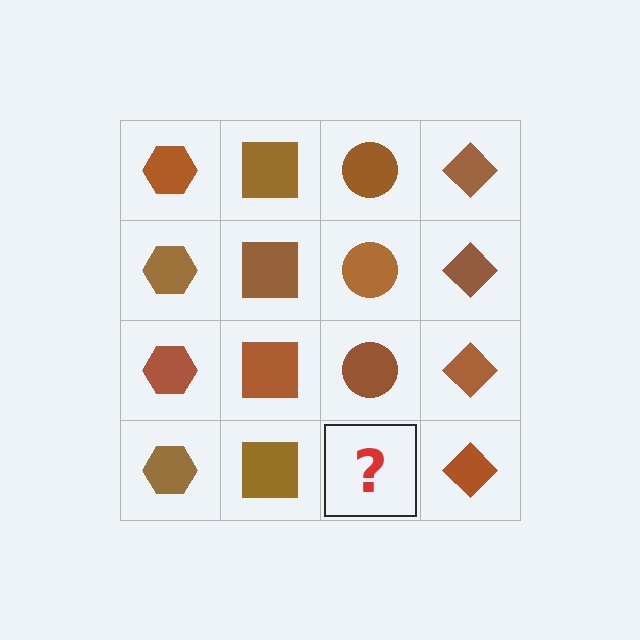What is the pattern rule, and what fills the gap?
The rule is that each column has a consistent shape. The gap should be filled with a brown circle.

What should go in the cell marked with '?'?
The missing cell should contain a brown circle.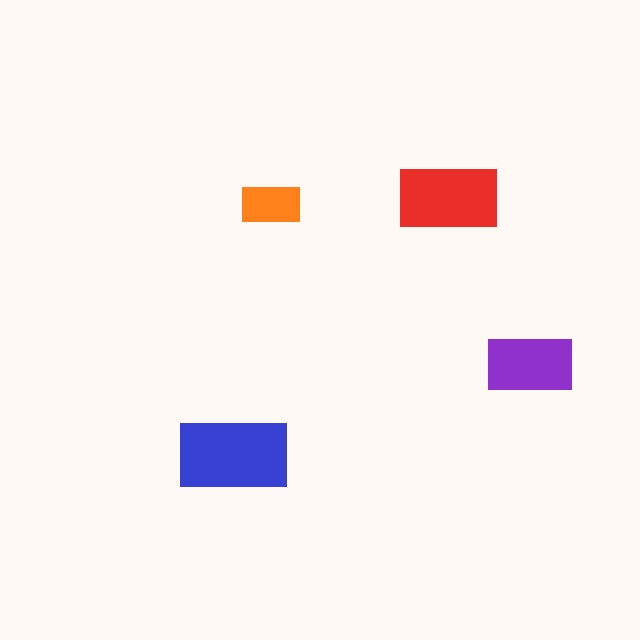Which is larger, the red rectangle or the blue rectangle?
The blue one.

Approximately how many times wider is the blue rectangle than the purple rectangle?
About 1.5 times wider.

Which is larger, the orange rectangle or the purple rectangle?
The purple one.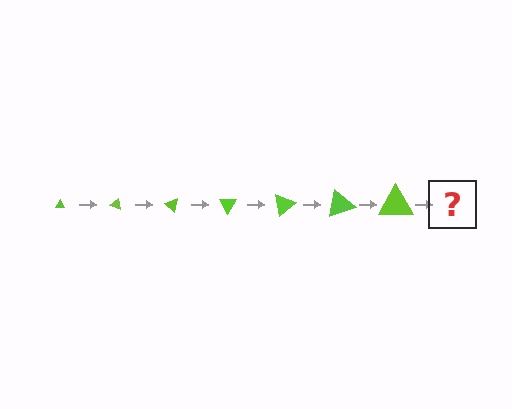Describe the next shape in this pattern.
It should be a triangle, larger than the previous one and rotated 140 degrees from the start.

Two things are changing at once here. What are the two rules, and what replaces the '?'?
The two rules are that the triangle grows larger each step and it rotates 20 degrees each step. The '?' should be a triangle, larger than the previous one and rotated 140 degrees from the start.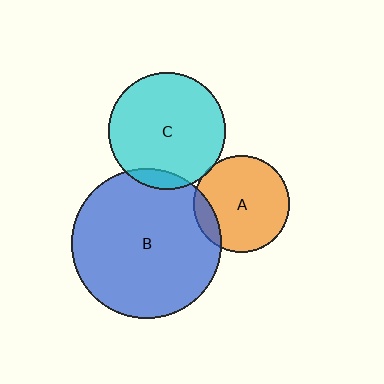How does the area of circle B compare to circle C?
Approximately 1.7 times.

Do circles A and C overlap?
Yes.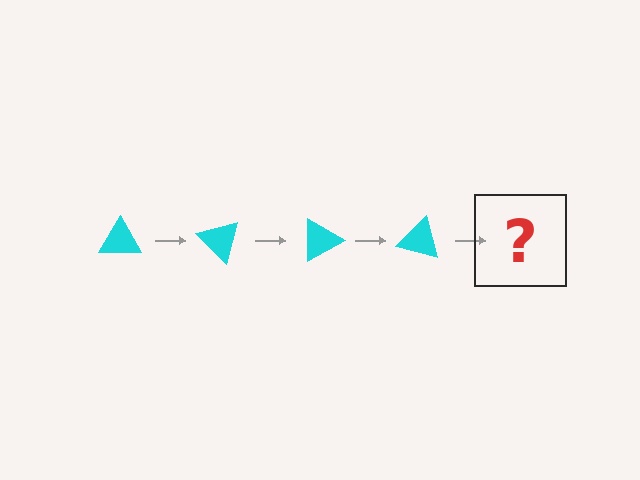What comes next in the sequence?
The next element should be a cyan triangle rotated 180 degrees.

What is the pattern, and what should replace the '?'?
The pattern is that the triangle rotates 45 degrees each step. The '?' should be a cyan triangle rotated 180 degrees.